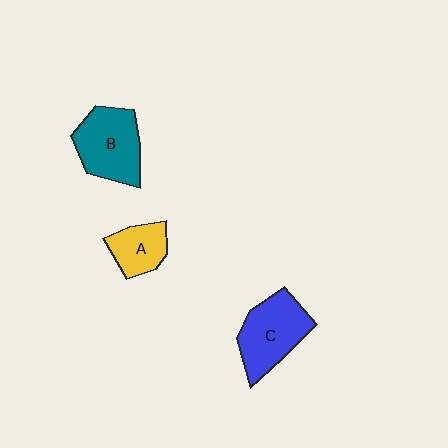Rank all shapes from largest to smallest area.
From largest to smallest: C (blue), B (teal), A (yellow).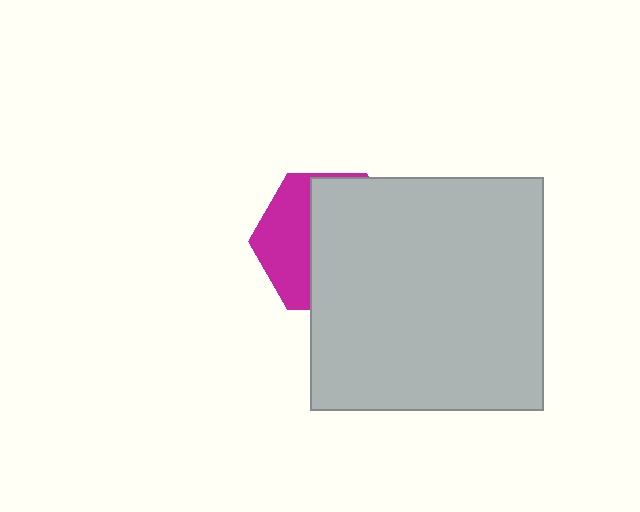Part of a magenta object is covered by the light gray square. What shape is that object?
It is a hexagon.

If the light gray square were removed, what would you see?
You would see the complete magenta hexagon.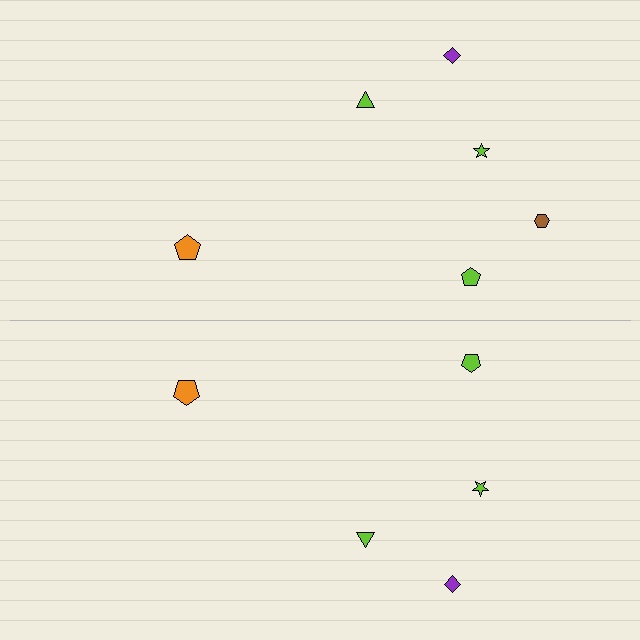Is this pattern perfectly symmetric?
No, the pattern is not perfectly symmetric. A brown hexagon is missing from the bottom side.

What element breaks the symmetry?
A brown hexagon is missing from the bottom side.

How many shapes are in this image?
There are 11 shapes in this image.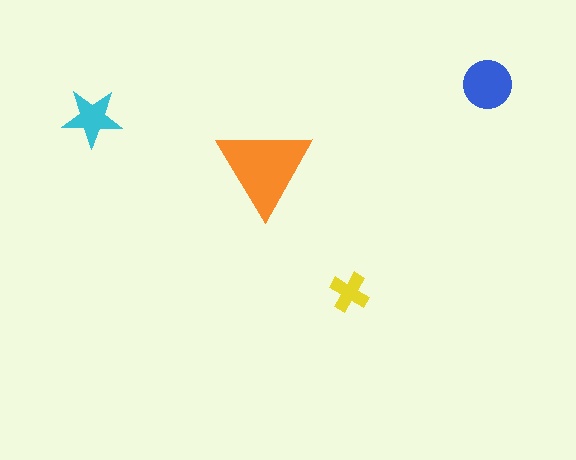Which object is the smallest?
The yellow cross.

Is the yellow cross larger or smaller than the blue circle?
Smaller.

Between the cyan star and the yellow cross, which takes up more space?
The cyan star.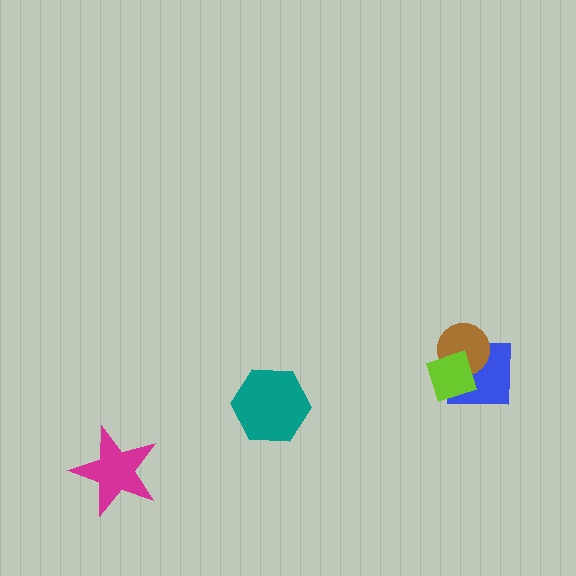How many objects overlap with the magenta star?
0 objects overlap with the magenta star.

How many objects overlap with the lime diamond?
2 objects overlap with the lime diamond.